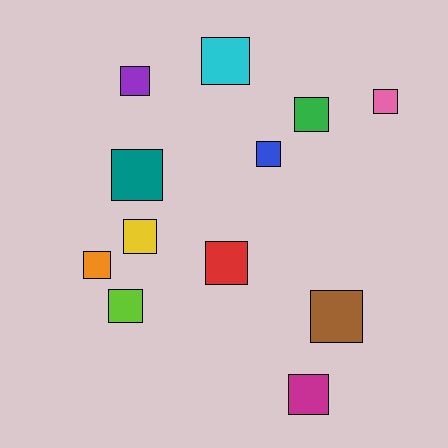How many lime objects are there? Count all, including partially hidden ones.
There is 1 lime object.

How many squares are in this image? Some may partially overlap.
There are 12 squares.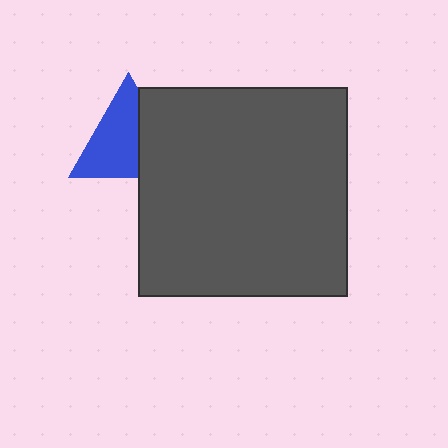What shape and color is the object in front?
The object in front is a dark gray square.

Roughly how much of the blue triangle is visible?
About half of it is visible (roughly 64%).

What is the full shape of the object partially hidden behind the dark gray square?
The partially hidden object is a blue triangle.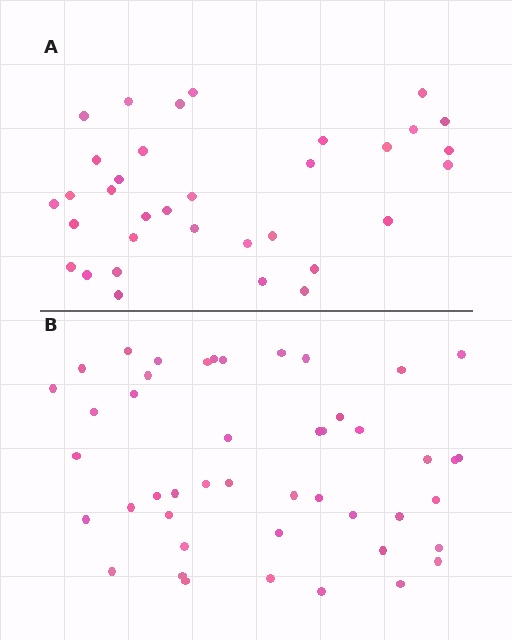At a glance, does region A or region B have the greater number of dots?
Region B (the bottom region) has more dots.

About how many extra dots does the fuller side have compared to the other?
Region B has roughly 12 or so more dots than region A.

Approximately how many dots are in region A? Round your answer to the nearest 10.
About 30 dots. (The exact count is 34, which rounds to 30.)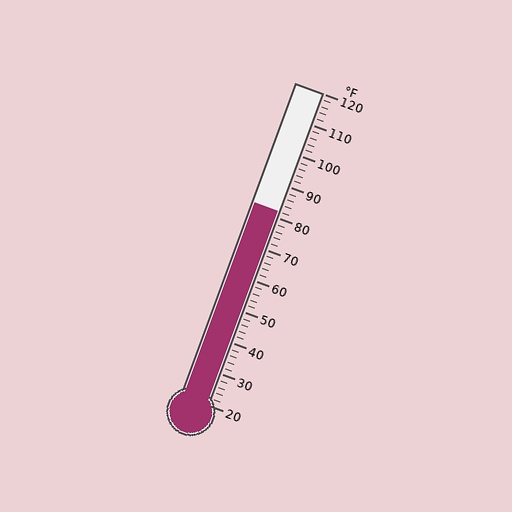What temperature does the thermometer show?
The thermometer shows approximately 82°F.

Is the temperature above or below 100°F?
The temperature is below 100°F.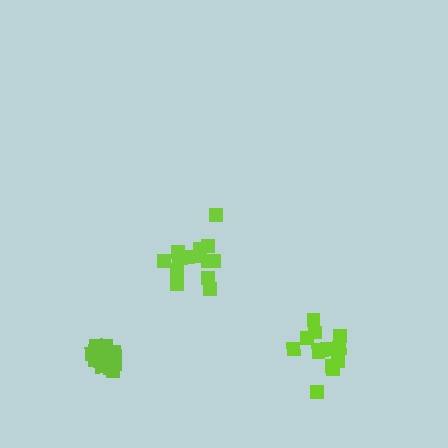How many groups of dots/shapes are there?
There are 3 groups.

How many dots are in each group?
Group 1: 15 dots, Group 2: 14 dots, Group 3: 14 dots (43 total).